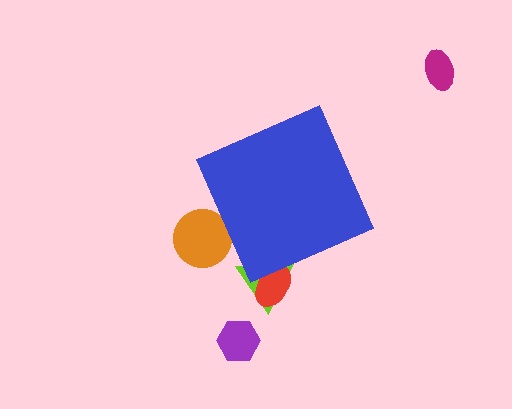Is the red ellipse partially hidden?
Yes, the red ellipse is partially hidden behind the blue diamond.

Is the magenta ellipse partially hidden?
No, the magenta ellipse is fully visible.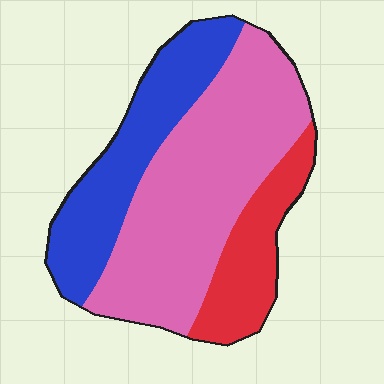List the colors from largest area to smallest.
From largest to smallest: pink, blue, red.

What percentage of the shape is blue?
Blue covers about 30% of the shape.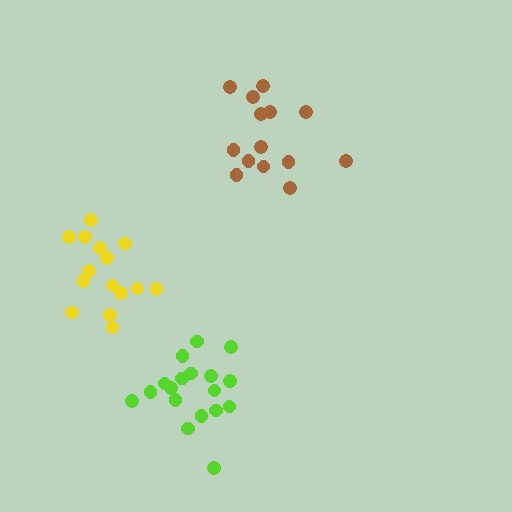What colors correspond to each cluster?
The clusters are colored: yellow, brown, lime.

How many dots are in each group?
Group 1: 15 dots, Group 2: 14 dots, Group 3: 18 dots (47 total).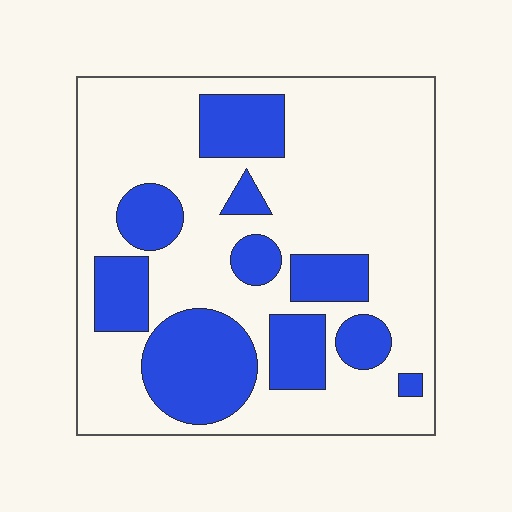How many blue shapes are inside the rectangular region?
10.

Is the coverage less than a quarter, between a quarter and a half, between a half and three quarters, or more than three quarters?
Between a quarter and a half.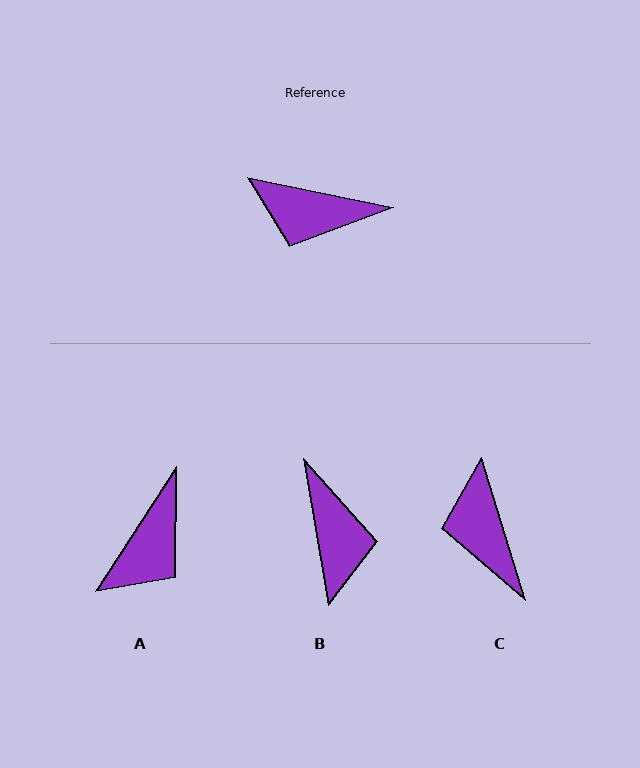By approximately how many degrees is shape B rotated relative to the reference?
Approximately 111 degrees counter-clockwise.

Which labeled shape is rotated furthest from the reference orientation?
B, about 111 degrees away.